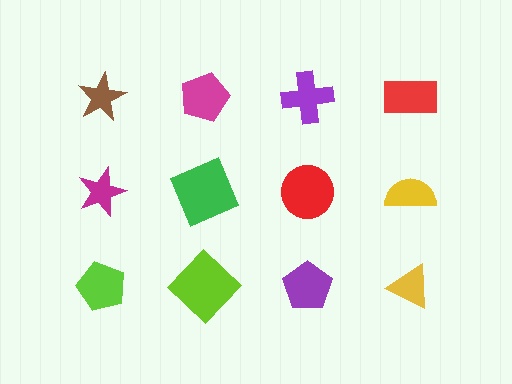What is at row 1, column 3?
A purple cross.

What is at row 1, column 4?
A red rectangle.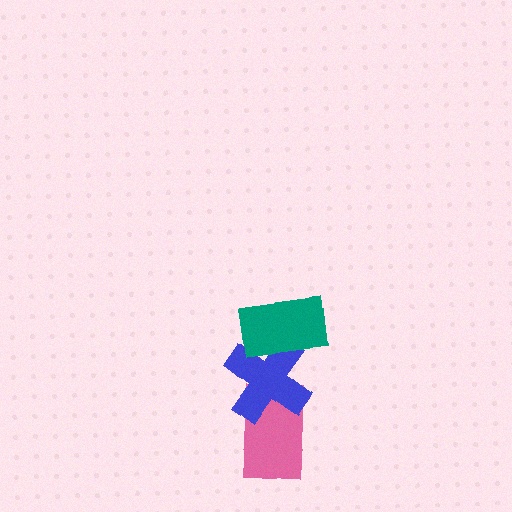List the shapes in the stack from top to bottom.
From top to bottom: the teal rectangle, the blue cross, the pink rectangle.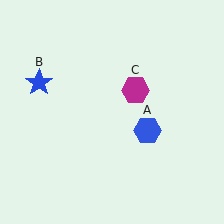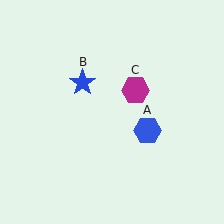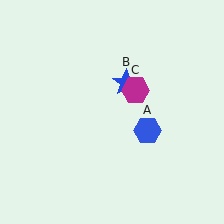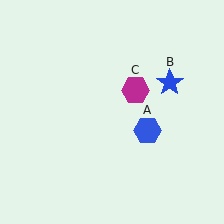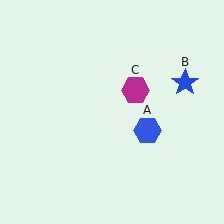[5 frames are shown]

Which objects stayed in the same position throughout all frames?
Blue hexagon (object A) and magenta hexagon (object C) remained stationary.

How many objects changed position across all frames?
1 object changed position: blue star (object B).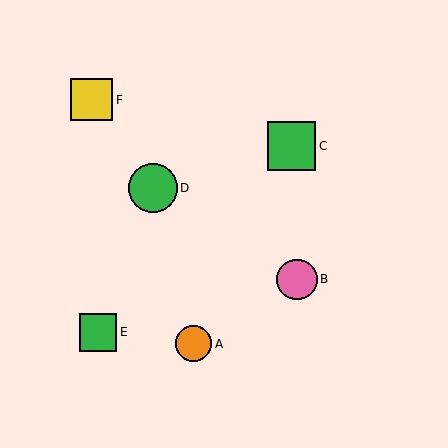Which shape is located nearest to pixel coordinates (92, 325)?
The green square (labeled E) at (98, 332) is nearest to that location.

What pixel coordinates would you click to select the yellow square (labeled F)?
Click at (92, 100) to select the yellow square F.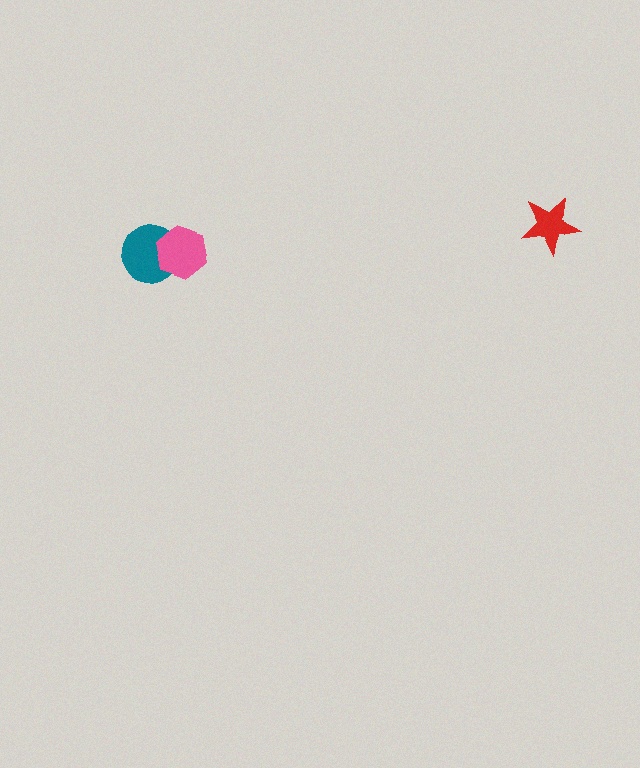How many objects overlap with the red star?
0 objects overlap with the red star.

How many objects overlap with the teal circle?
1 object overlaps with the teal circle.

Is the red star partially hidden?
No, no other shape covers it.